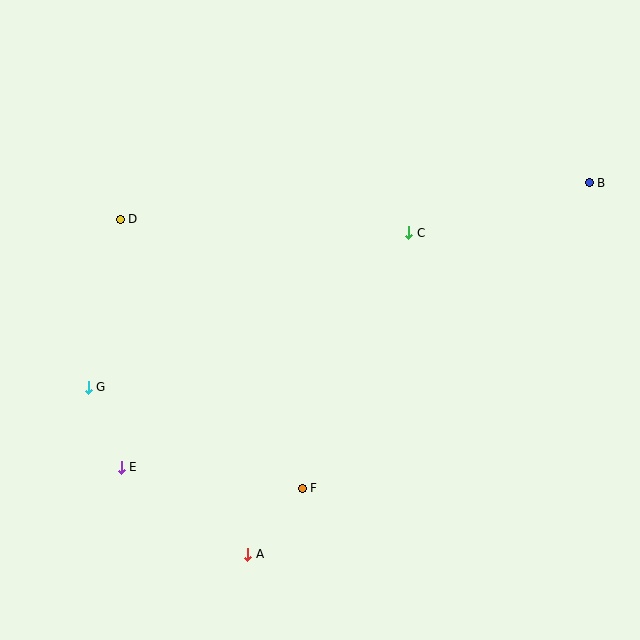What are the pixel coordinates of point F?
Point F is at (302, 488).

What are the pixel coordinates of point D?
Point D is at (120, 219).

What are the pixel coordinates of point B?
Point B is at (589, 183).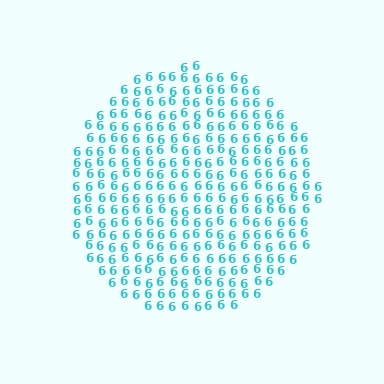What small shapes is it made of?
It is made of small digit 6's.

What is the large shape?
The large shape is a circle.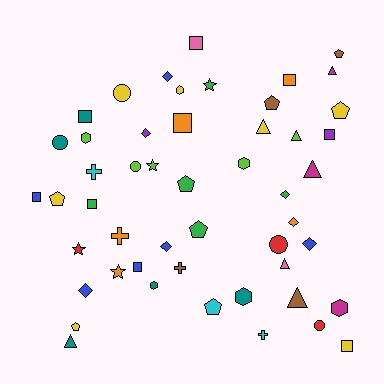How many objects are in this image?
There are 50 objects.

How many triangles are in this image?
There are 7 triangles.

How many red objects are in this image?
There are 3 red objects.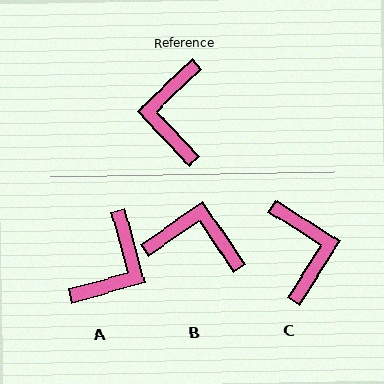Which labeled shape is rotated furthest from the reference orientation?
C, about 166 degrees away.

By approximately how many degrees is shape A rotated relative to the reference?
Approximately 152 degrees counter-clockwise.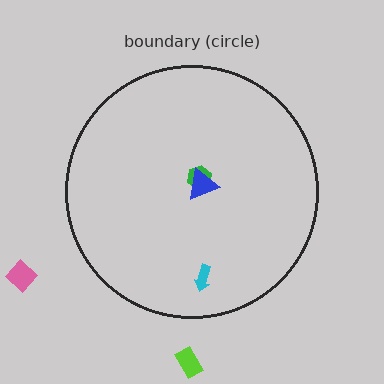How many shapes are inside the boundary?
3 inside, 2 outside.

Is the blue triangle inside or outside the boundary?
Inside.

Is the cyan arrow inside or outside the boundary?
Inside.